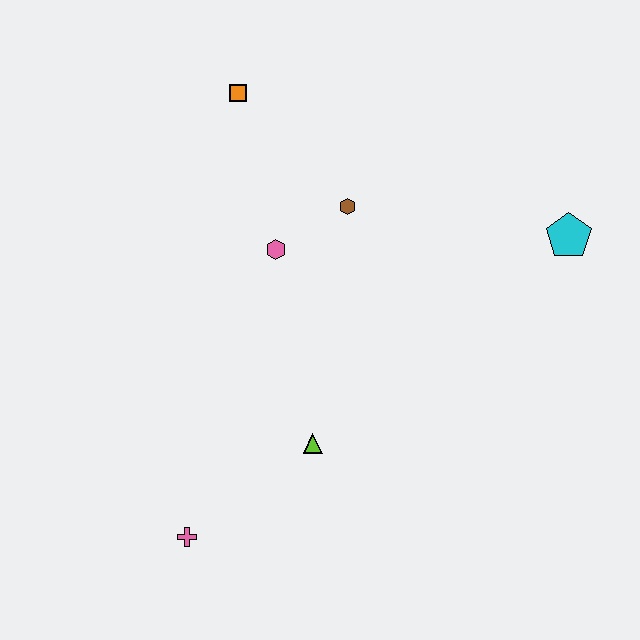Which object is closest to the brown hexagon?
The pink hexagon is closest to the brown hexagon.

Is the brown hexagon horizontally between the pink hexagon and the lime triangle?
No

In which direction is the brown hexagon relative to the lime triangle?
The brown hexagon is above the lime triangle.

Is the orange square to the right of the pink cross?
Yes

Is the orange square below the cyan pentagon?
No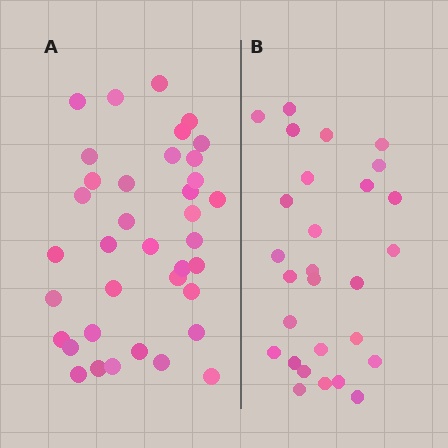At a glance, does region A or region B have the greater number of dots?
Region A (the left region) has more dots.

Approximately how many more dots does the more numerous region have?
Region A has roughly 8 or so more dots than region B.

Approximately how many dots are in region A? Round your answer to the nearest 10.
About 40 dots. (The exact count is 37, which rounds to 40.)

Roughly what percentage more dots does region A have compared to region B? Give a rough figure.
About 30% more.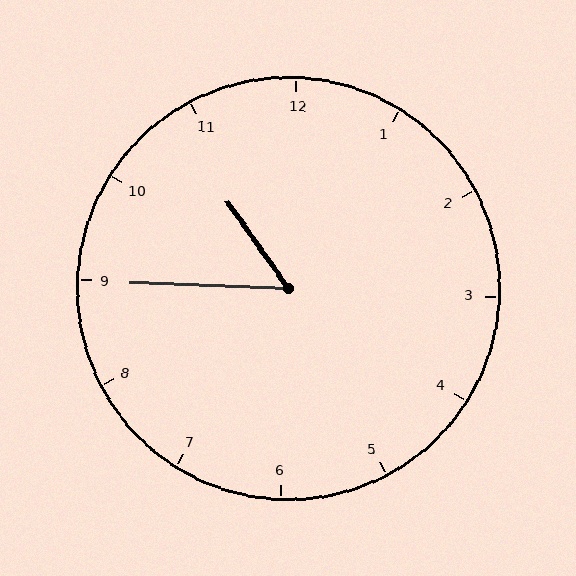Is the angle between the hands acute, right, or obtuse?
It is acute.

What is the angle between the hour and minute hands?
Approximately 52 degrees.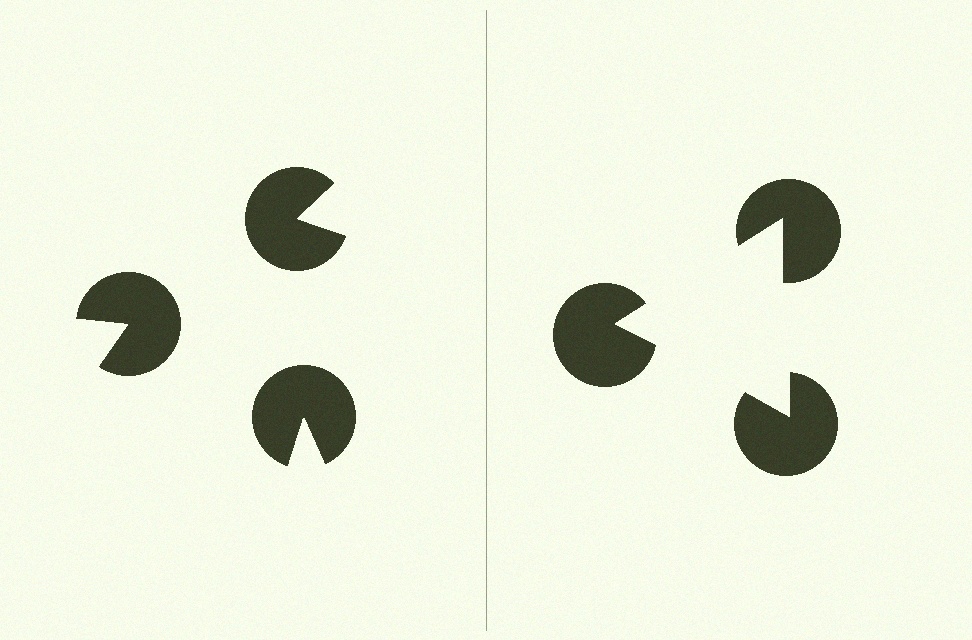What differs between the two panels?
The pac-man discs are positioned identically on both sides; only the wedge orientations differ. On the right they align to a triangle; on the left they are misaligned.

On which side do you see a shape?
An illusory triangle appears on the right side. On the left side the wedge cuts are rotated, so no coherent shape forms.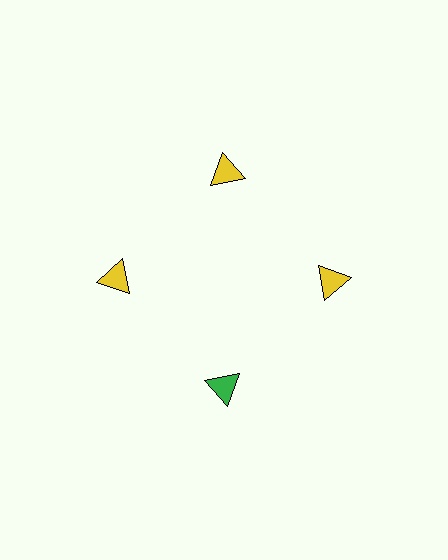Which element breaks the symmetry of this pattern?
The green triangle at roughly the 6 o'clock position breaks the symmetry. All other shapes are yellow triangles.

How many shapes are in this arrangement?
There are 4 shapes arranged in a ring pattern.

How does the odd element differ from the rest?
It has a different color: green instead of yellow.